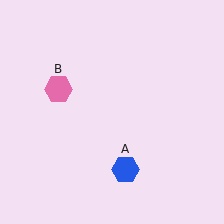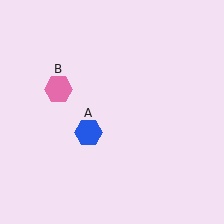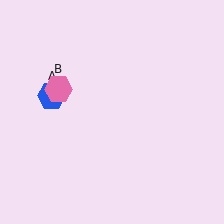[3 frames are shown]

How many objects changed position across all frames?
1 object changed position: blue hexagon (object A).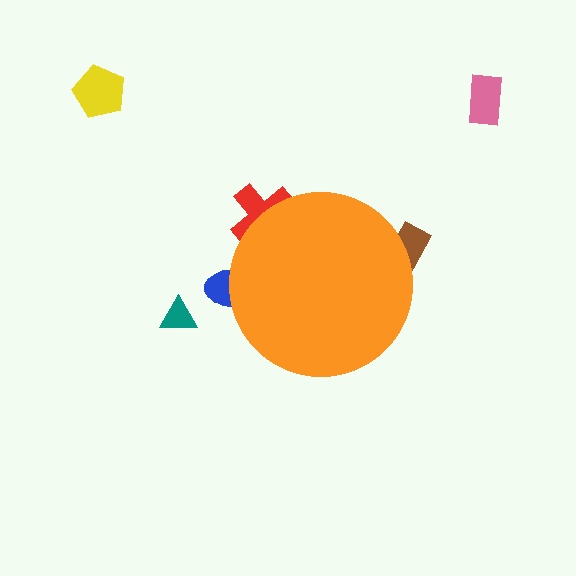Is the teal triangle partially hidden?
No, the teal triangle is fully visible.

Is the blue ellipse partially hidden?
Yes, the blue ellipse is partially hidden behind the orange circle.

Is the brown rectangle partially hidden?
Yes, the brown rectangle is partially hidden behind the orange circle.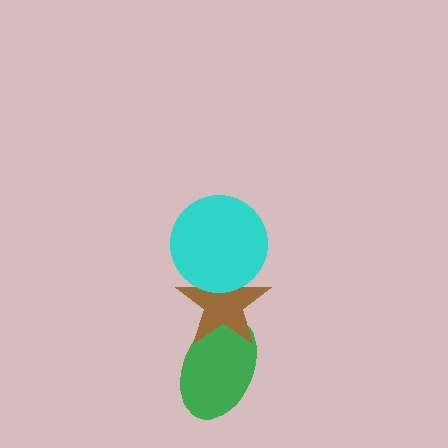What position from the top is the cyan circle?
The cyan circle is 1st from the top.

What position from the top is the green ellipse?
The green ellipse is 3rd from the top.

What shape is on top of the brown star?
The cyan circle is on top of the brown star.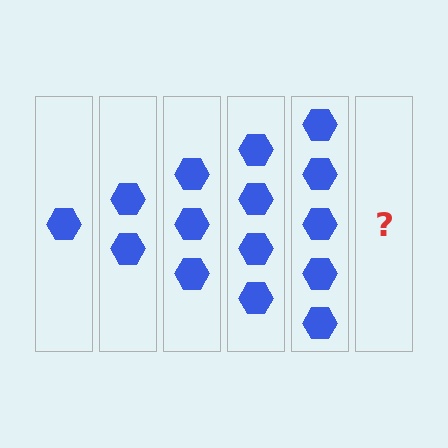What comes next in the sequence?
The next element should be 6 hexagons.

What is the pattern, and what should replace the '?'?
The pattern is that each step adds one more hexagon. The '?' should be 6 hexagons.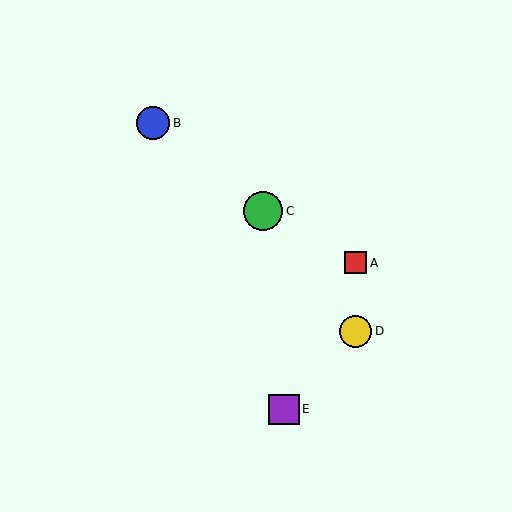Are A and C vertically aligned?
No, A is at x≈356 and C is at x≈263.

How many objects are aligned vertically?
2 objects (A, D) are aligned vertically.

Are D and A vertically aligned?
Yes, both are at x≈356.